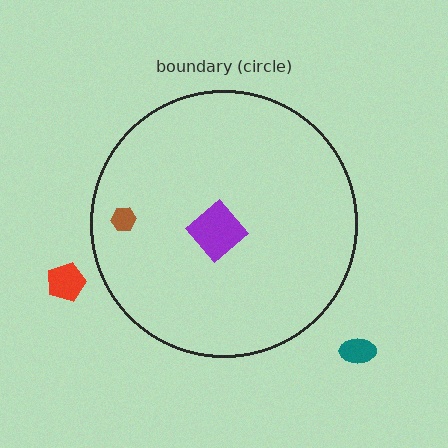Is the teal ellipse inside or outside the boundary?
Outside.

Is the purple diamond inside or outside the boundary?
Inside.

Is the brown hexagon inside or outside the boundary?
Inside.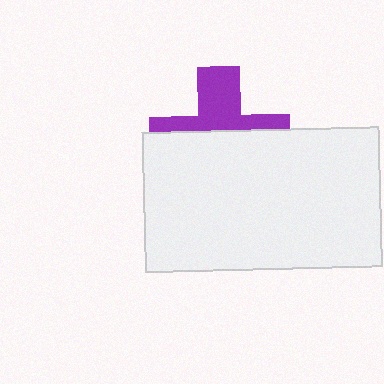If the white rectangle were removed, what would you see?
You would see the complete purple cross.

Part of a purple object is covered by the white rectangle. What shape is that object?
It is a cross.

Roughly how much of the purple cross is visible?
A small part of it is visible (roughly 42%).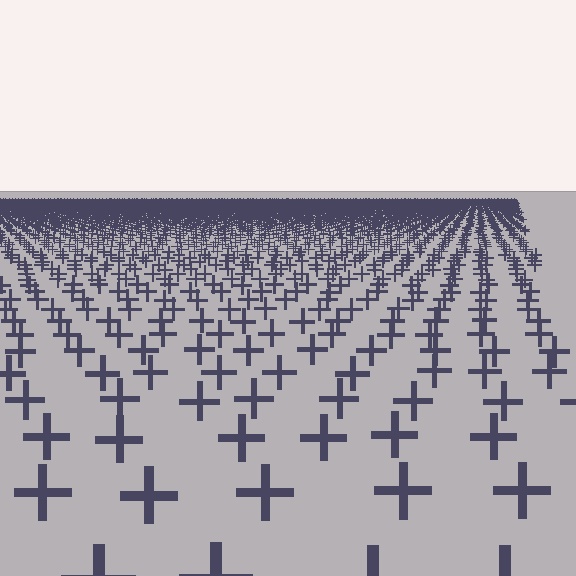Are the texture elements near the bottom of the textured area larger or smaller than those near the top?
Larger. Near the bottom, elements are closer to the viewer and appear at a bigger on-screen size.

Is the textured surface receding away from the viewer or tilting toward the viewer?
The surface is receding away from the viewer. Texture elements get smaller and denser toward the top.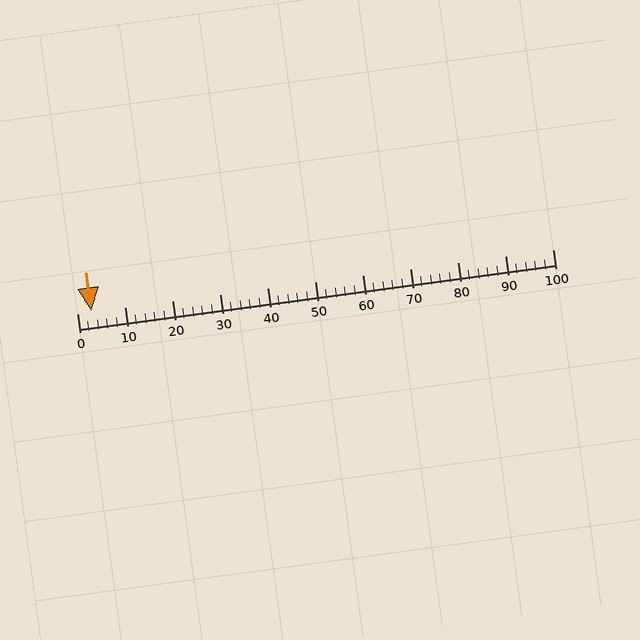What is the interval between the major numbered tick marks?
The major tick marks are spaced 10 units apart.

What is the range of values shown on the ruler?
The ruler shows values from 0 to 100.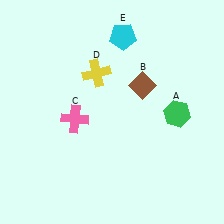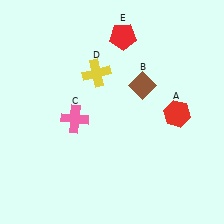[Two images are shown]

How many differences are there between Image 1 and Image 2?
There are 2 differences between the two images.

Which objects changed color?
A changed from green to red. E changed from cyan to red.